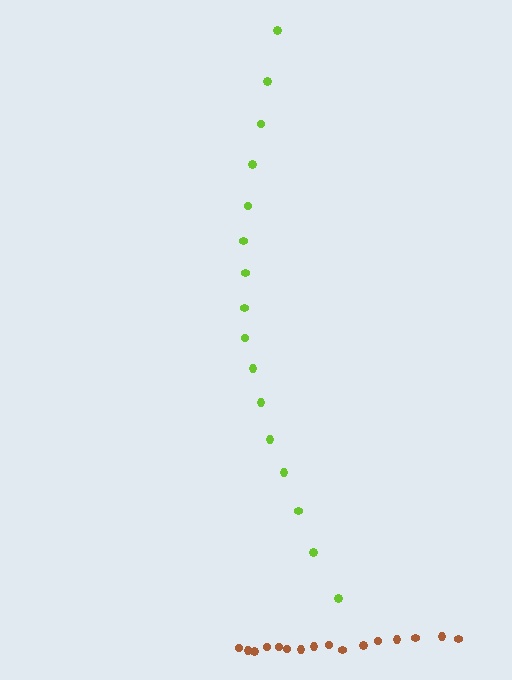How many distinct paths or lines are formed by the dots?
There are 2 distinct paths.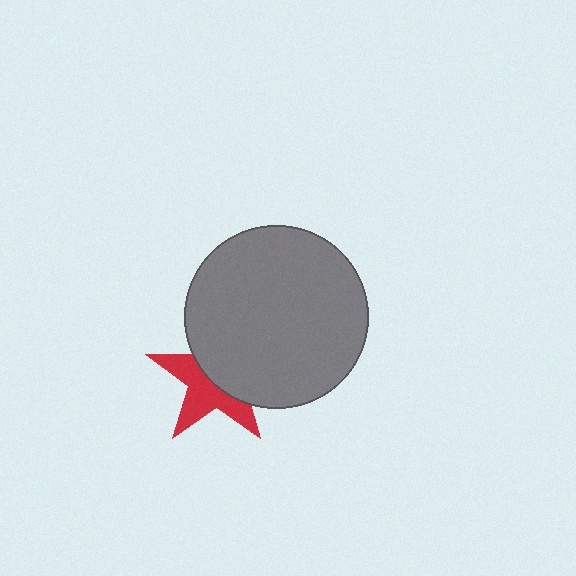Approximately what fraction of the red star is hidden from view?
Roughly 51% of the red star is hidden behind the gray circle.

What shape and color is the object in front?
The object in front is a gray circle.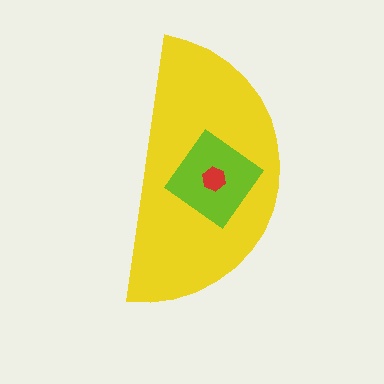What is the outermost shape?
The yellow semicircle.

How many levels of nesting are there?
3.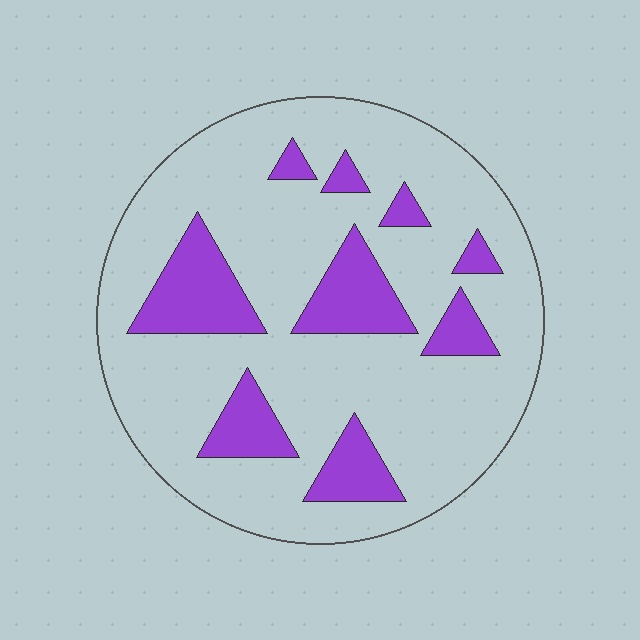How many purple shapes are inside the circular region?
9.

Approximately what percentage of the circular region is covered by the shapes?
Approximately 20%.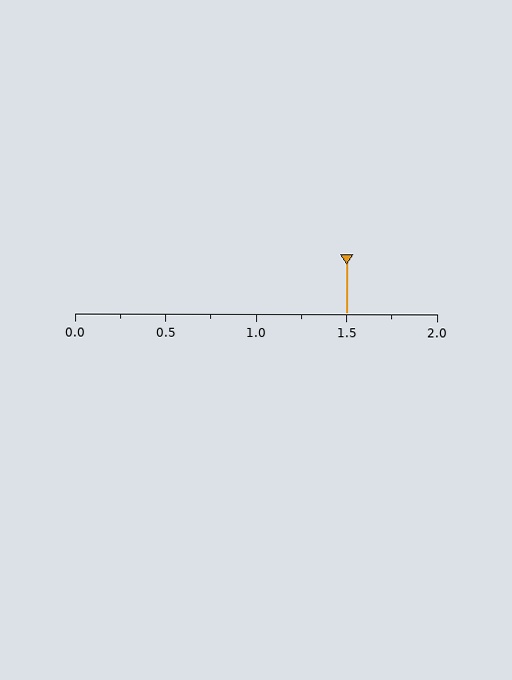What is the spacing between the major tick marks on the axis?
The major ticks are spaced 0.5 apart.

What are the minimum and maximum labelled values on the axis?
The axis runs from 0.0 to 2.0.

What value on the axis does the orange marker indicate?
The marker indicates approximately 1.5.